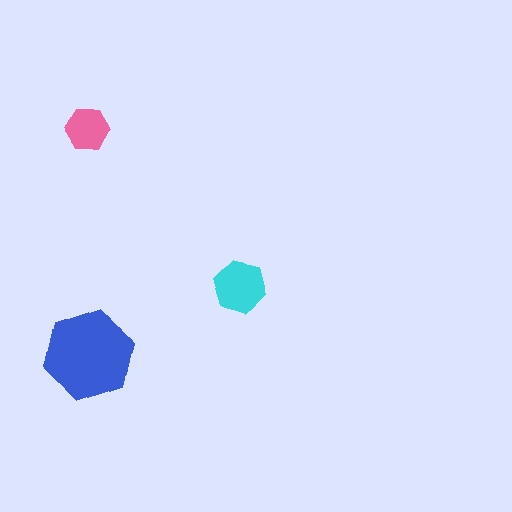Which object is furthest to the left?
The pink hexagon is leftmost.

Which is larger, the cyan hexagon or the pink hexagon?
The cyan one.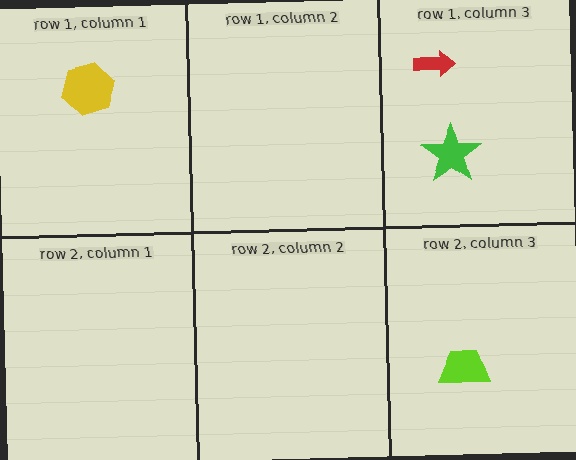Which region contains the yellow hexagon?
The row 1, column 1 region.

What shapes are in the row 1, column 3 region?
The red arrow, the green star.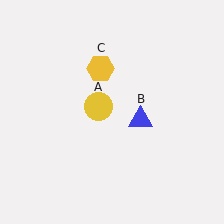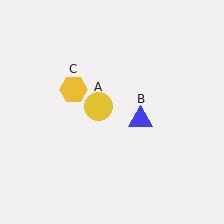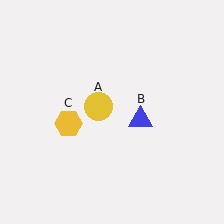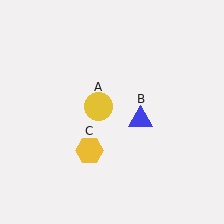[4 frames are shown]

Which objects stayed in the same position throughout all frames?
Yellow circle (object A) and blue triangle (object B) remained stationary.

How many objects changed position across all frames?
1 object changed position: yellow hexagon (object C).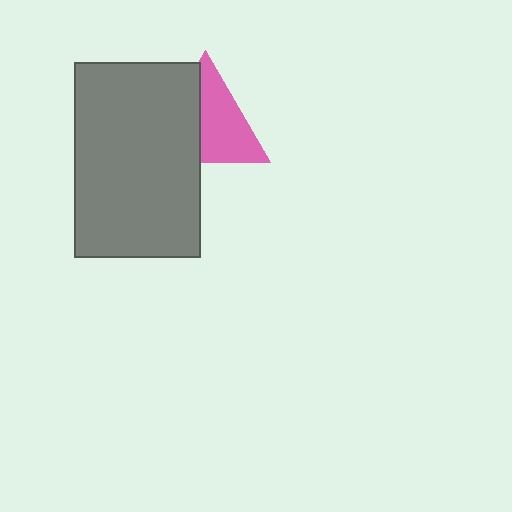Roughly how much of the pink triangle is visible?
About half of it is visible (roughly 56%).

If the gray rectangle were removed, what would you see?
You would see the complete pink triangle.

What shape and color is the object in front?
The object in front is a gray rectangle.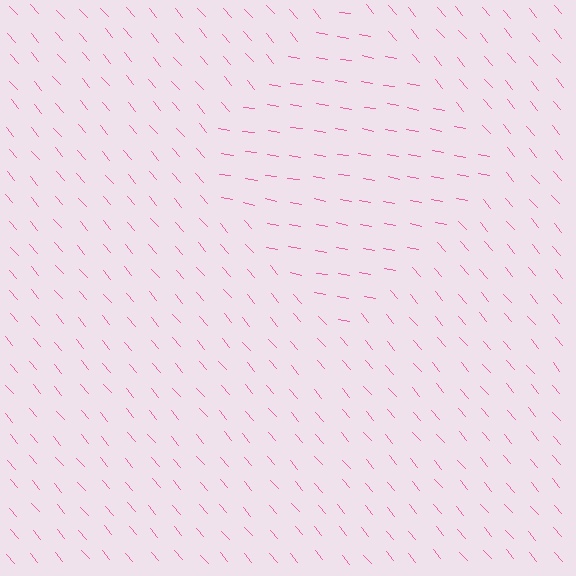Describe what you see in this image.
The image is filled with small pink line segments. A diamond region in the image has lines oriented differently from the surrounding lines, creating a visible texture boundary.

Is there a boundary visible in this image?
Yes, there is a texture boundary formed by a change in line orientation.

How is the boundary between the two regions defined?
The boundary is defined purely by a change in line orientation (approximately 39 degrees difference). All lines are the same color and thickness.